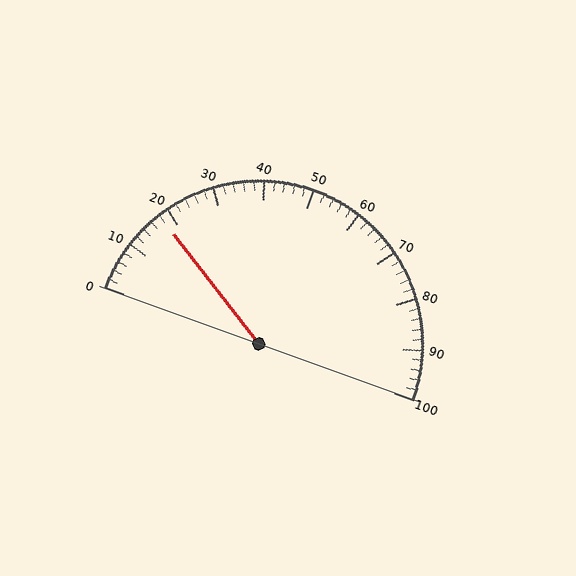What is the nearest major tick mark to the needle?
The nearest major tick mark is 20.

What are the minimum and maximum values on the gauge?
The gauge ranges from 0 to 100.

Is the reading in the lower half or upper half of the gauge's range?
The reading is in the lower half of the range (0 to 100).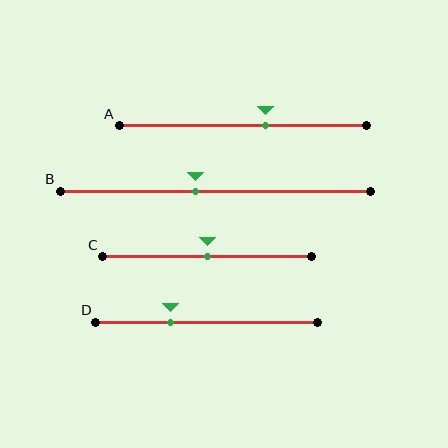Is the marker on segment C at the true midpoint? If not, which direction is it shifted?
Yes, the marker on segment C is at the true midpoint.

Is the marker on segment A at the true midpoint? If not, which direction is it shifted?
No, the marker on segment A is shifted to the right by about 9% of the segment length.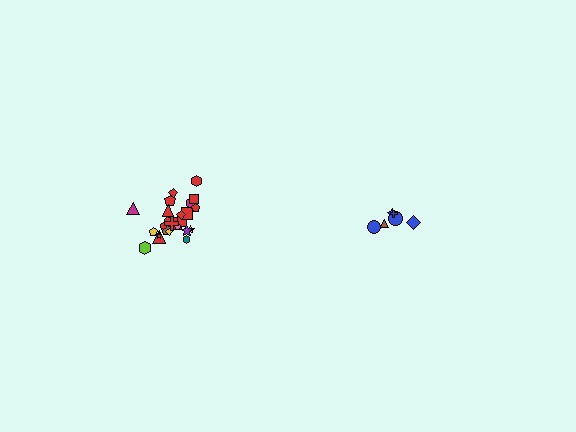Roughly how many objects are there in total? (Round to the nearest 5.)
Roughly 30 objects in total.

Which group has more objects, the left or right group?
The left group.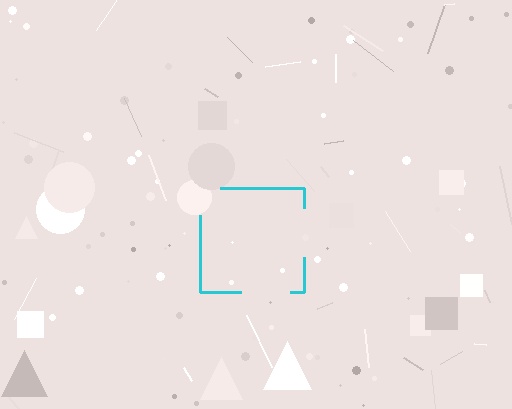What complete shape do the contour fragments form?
The contour fragments form a square.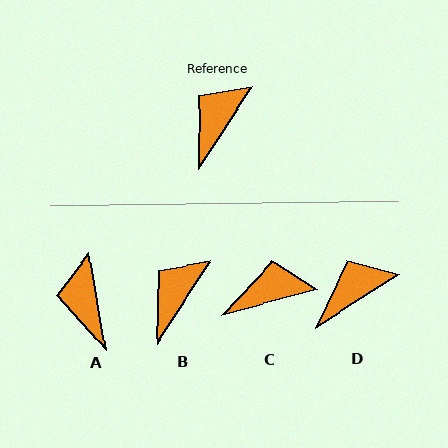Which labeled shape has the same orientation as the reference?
B.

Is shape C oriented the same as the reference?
No, it is off by about 42 degrees.